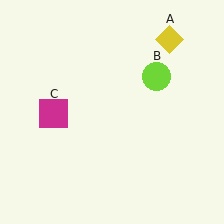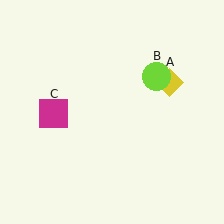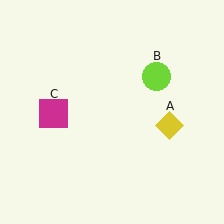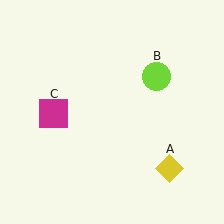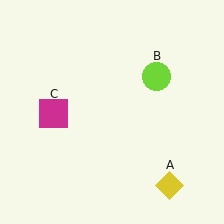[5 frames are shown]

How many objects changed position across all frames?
1 object changed position: yellow diamond (object A).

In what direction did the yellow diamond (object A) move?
The yellow diamond (object A) moved down.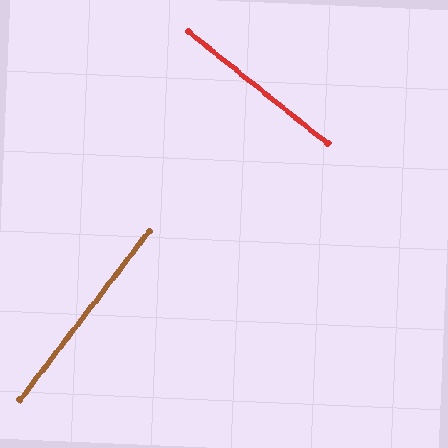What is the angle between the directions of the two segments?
Approximately 89 degrees.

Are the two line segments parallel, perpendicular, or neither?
Perpendicular — they meet at approximately 89°.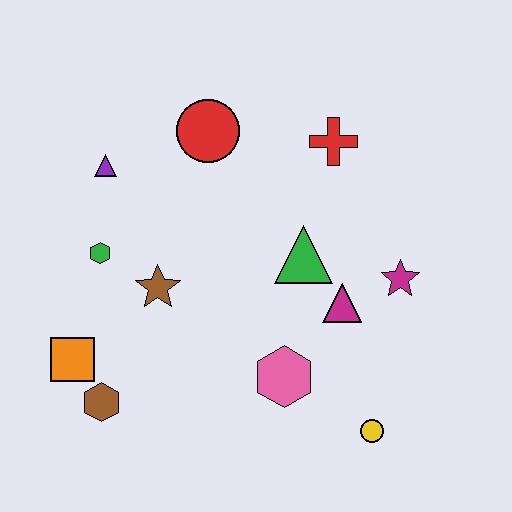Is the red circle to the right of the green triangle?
No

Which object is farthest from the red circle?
The yellow circle is farthest from the red circle.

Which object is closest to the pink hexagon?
The magenta triangle is closest to the pink hexagon.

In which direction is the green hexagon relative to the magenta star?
The green hexagon is to the left of the magenta star.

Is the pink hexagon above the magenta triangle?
No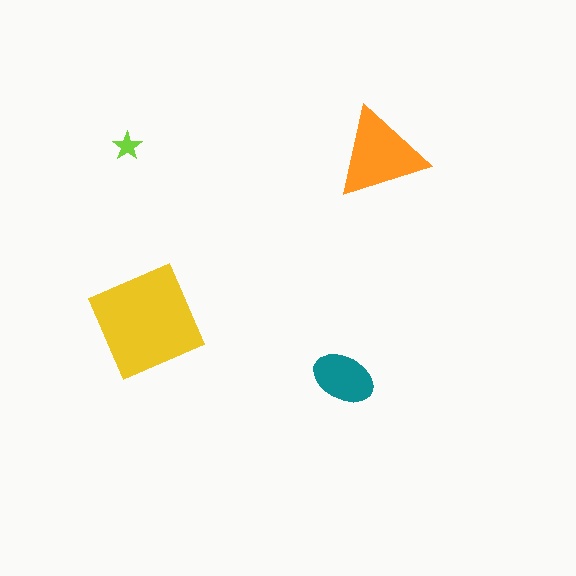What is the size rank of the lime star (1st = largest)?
4th.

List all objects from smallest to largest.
The lime star, the teal ellipse, the orange triangle, the yellow diamond.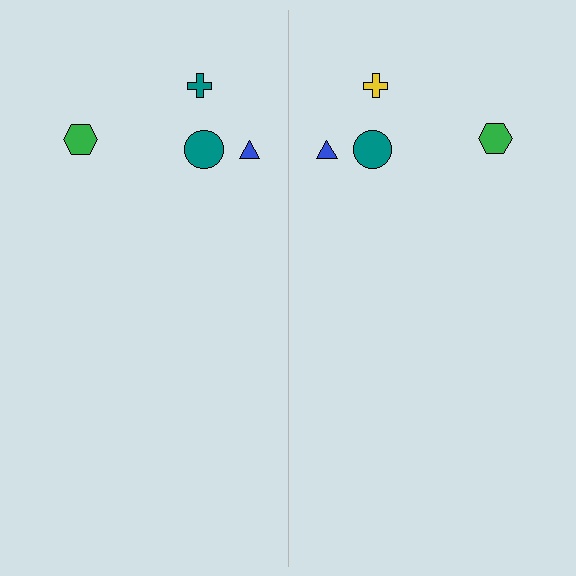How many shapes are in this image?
There are 8 shapes in this image.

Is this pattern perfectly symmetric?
No, the pattern is not perfectly symmetric. The yellow cross on the right side breaks the symmetry — its mirror counterpart is teal.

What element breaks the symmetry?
The yellow cross on the right side breaks the symmetry — its mirror counterpart is teal.